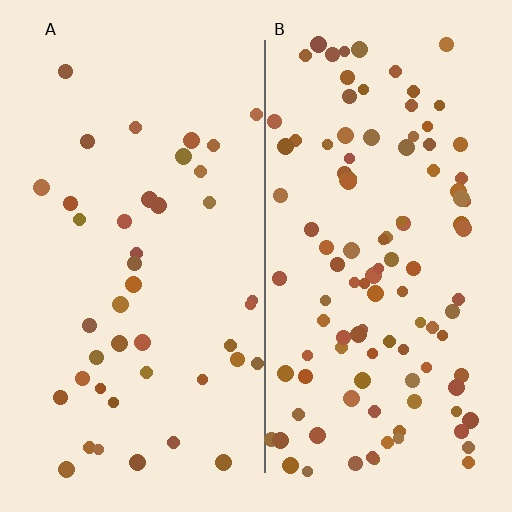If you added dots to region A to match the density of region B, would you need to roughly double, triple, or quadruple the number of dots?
Approximately triple.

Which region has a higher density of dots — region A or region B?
B (the right).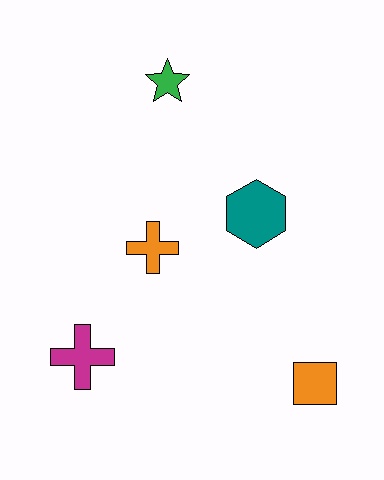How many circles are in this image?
There are no circles.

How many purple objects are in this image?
There are no purple objects.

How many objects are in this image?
There are 5 objects.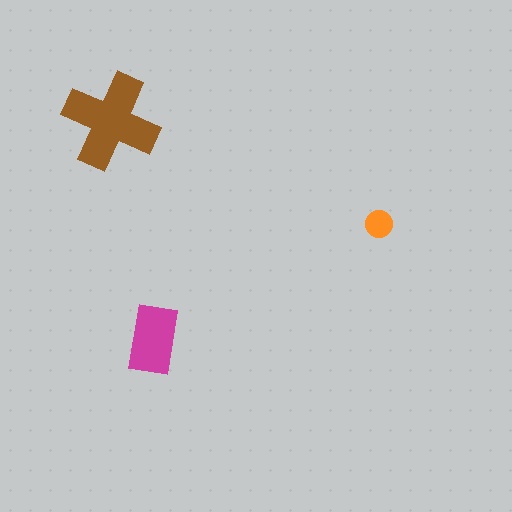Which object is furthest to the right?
The orange circle is rightmost.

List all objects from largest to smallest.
The brown cross, the magenta rectangle, the orange circle.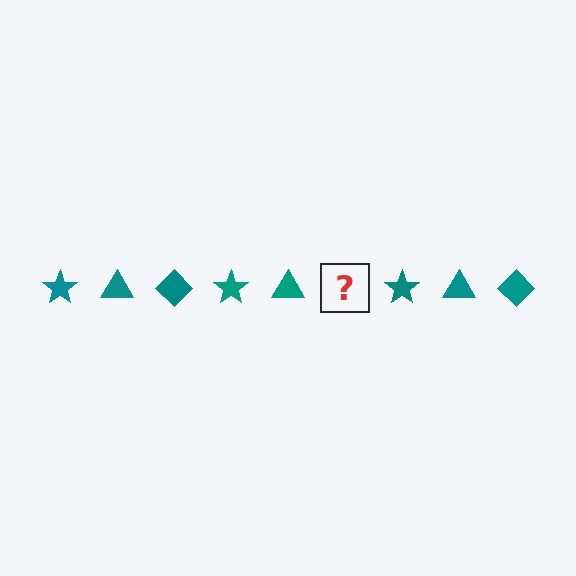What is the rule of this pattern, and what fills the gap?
The rule is that the pattern cycles through star, triangle, diamond shapes in teal. The gap should be filled with a teal diamond.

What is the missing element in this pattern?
The missing element is a teal diamond.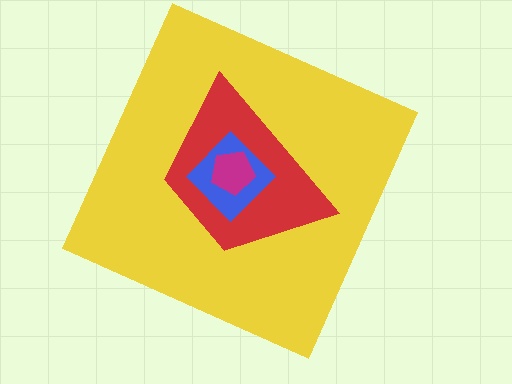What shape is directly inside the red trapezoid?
The blue diamond.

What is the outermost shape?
The yellow square.